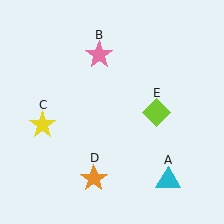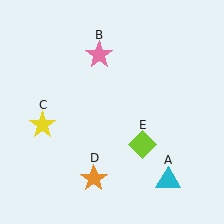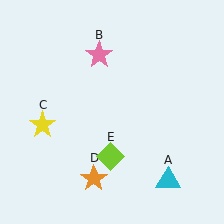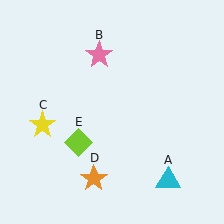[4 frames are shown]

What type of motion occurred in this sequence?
The lime diamond (object E) rotated clockwise around the center of the scene.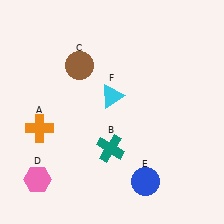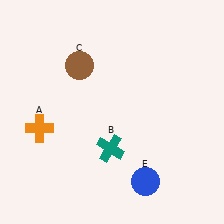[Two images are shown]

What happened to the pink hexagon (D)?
The pink hexagon (D) was removed in Image 2. It was in the bottom-left area of Image 1.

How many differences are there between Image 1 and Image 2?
There are 2 differences between the two images.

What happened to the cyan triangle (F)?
The cyan triangle (F) was removed in Image 2. It was in the top-left area of Image 1.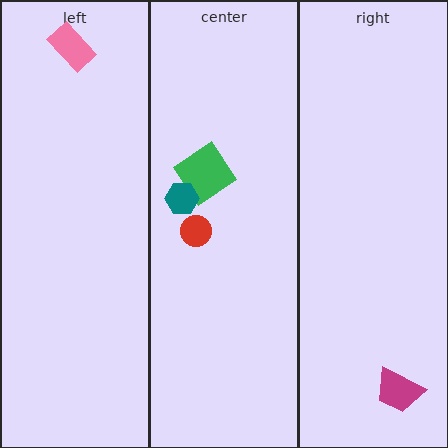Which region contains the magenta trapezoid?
The right region.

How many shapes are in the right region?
1.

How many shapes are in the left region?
1.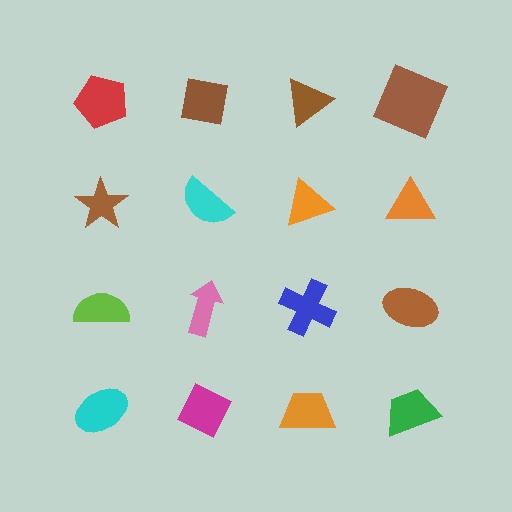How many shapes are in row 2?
4 shapes.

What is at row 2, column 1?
A brown star.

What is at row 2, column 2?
A cyan semicircle.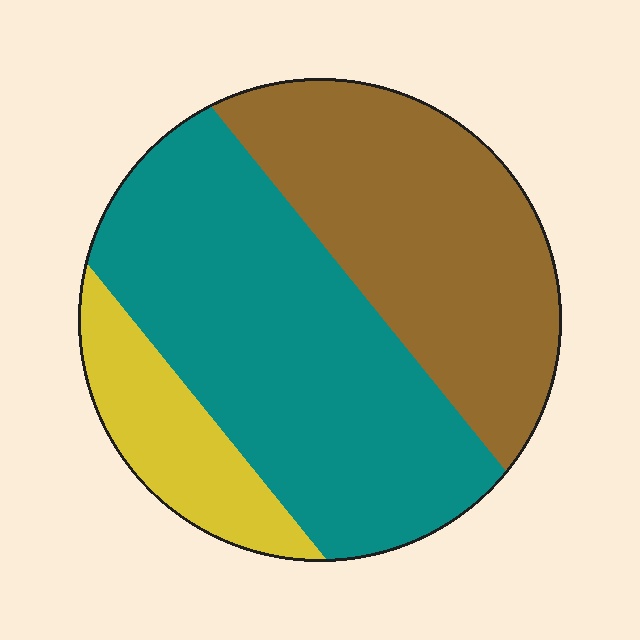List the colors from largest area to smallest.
From largest to smallest: teal, brown, yellow.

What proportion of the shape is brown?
Brown takes up between a quarter and a half of the shape.